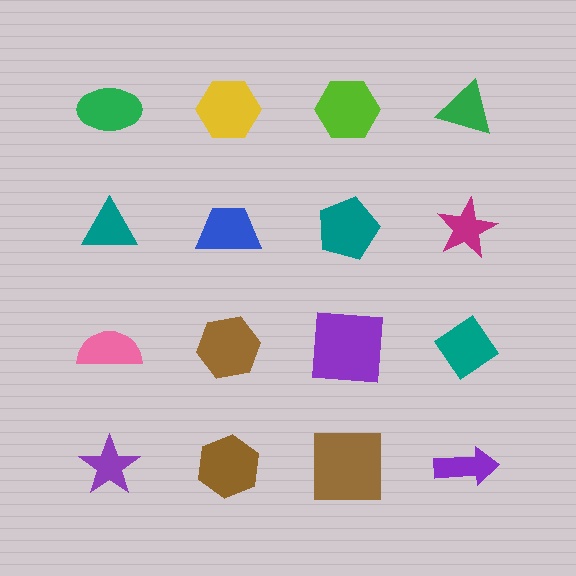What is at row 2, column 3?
A teal pentagon.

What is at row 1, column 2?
A yellow hexagon.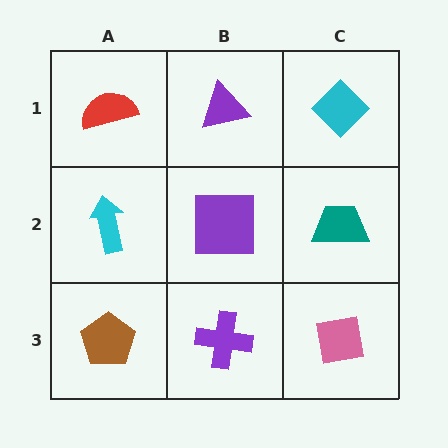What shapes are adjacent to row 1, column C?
A teal trapezoid (row 2, column C), a purple triangle (row 1, column B).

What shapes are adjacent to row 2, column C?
A cyan diamond (row 1, column C), a pink square (row 3, column C), a purple square (row 2, column B).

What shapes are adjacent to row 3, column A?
A cyan arrow (row 2, column A), a purple cross (row 3, column B).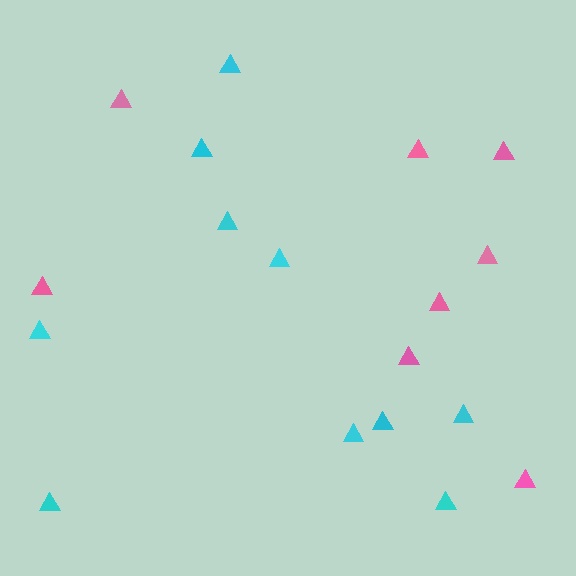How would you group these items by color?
There are 2 groups: one group of cyan triangles (10) and one group of pink triangles (8).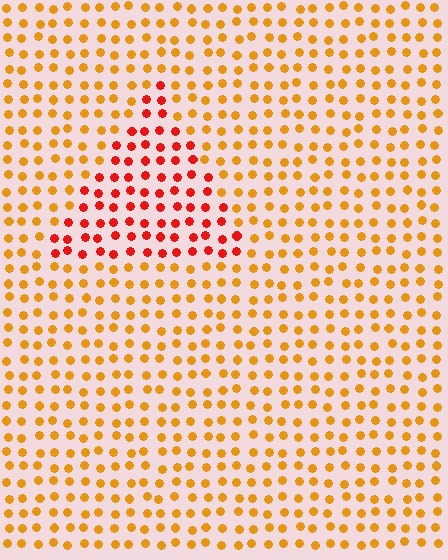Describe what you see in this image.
The image is filled with small orange elements in a uniform arrangement. A triangle-shaped region is visible where the elements are tinted to a slightly different hue, forming a subtle color boundary.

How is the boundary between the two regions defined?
The boundary is defined purely by a slight shift in hue (about 37 degrees). Spacing, size, and orientation are identical on both sides.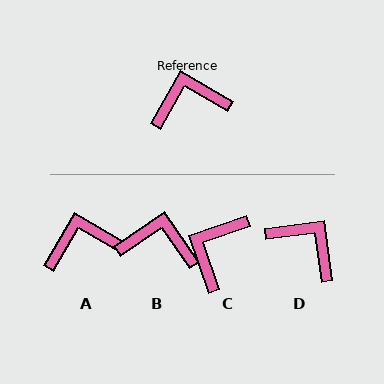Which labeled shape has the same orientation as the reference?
A.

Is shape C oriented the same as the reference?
No, it is off by about 49 degrees.